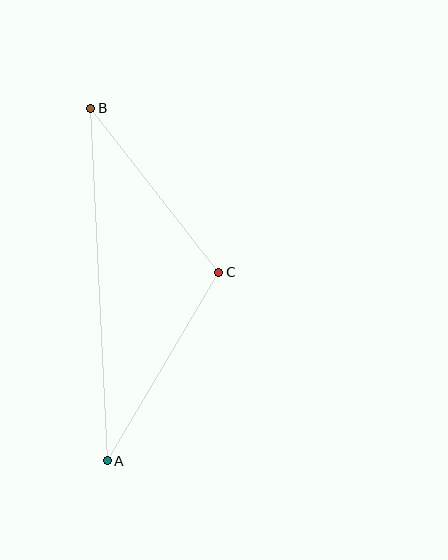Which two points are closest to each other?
Points B and C are closest to each other.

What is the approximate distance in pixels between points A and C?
The distance between A and C is approximately 219 pixels.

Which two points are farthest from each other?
Points A and B are farthest from each other.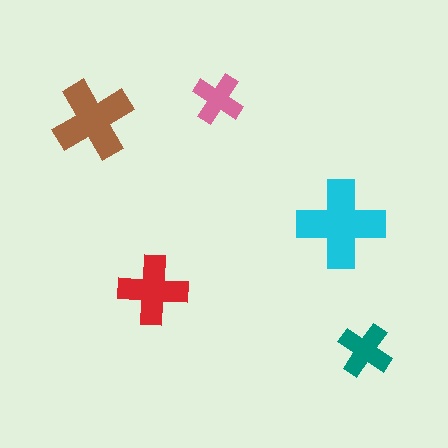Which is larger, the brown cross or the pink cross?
The brown one.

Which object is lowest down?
The teal cross is bottommost.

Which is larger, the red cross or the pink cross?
The red one.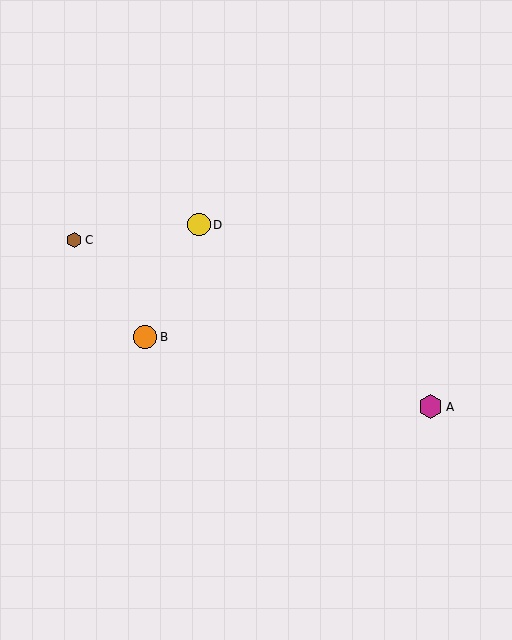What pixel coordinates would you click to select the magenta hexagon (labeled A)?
Click at (431, 407) to select the magenta hexagon A.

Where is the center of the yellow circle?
The center of the yellow circle is at (199, 225).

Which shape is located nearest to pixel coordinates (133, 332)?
The orange circle (labeled B) at (145, 337) is nearest to that location.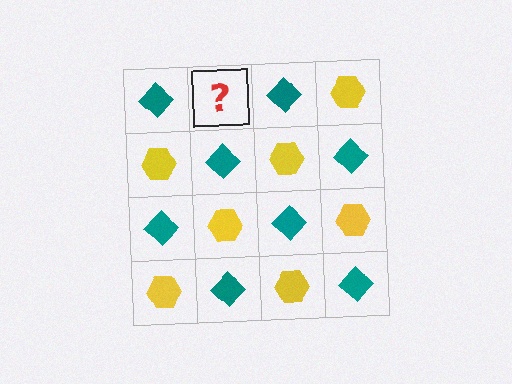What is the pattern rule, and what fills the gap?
The rule is that it alternates teal diamond and yellow hexagon in a checkerboard pattern. The gap should be filled with a yellow hexagon.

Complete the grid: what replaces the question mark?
The question mark should be replaced with a yellow hexagon.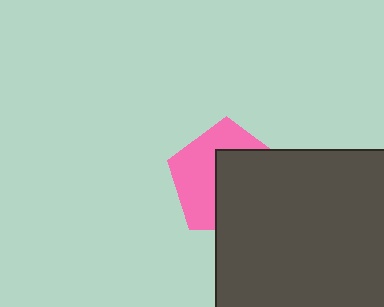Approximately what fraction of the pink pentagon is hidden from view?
Roughly 51% of the pink pentagon is hidden behind the dark gray square.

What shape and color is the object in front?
The object in front is a dark gray square.